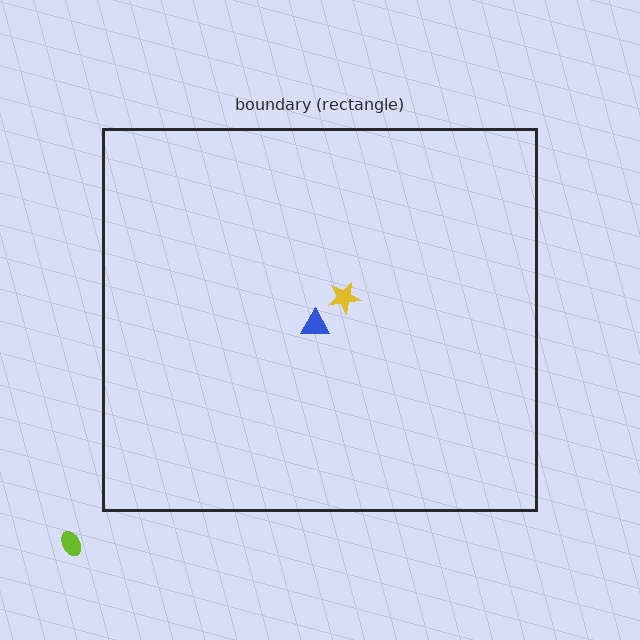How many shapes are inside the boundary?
2 inside, 1 outside.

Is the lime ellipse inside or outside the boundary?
Outside.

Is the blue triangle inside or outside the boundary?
Inside.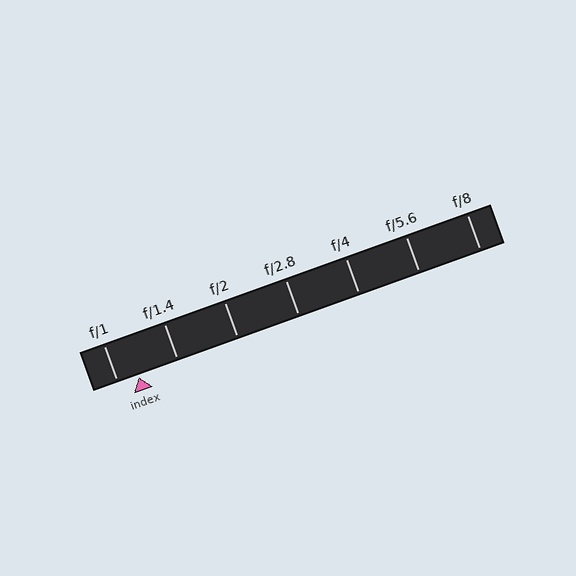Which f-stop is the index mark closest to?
The index mark is closest to f/1.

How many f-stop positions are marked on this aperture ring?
There are 7 f-stop positions marked.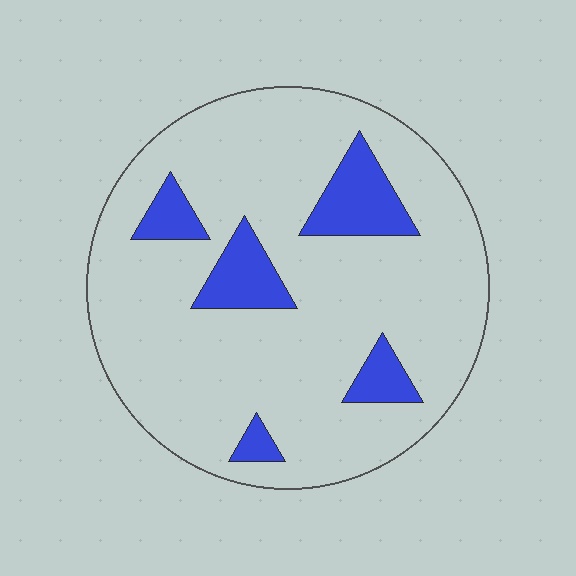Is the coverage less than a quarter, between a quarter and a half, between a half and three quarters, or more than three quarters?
Less than a quarter.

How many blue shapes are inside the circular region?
5.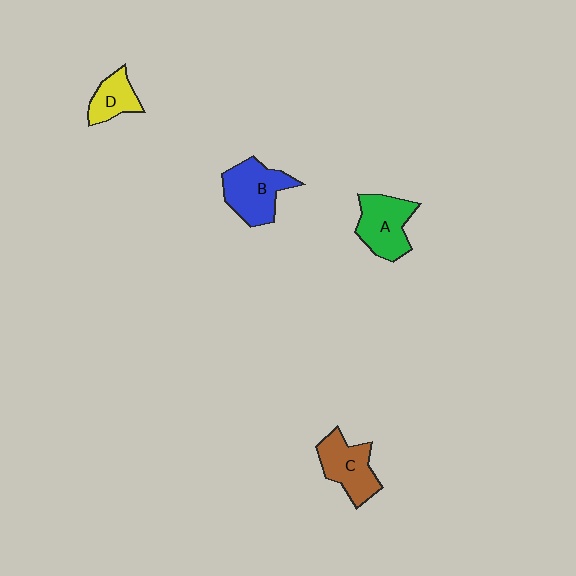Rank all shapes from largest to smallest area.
From largest to smallest: B (blue), A (green), C (brown), D (yellow).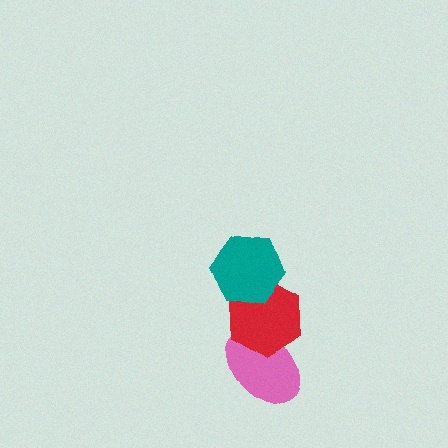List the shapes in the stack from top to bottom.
From top to bottom: the teal hexagon, the red hexagon, the pink ellipse.